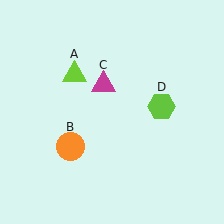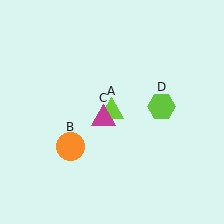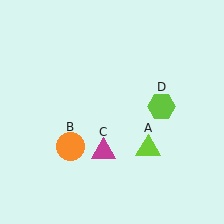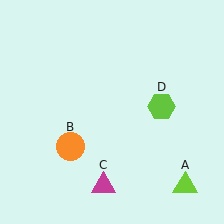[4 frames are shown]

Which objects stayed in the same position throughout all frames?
Orange circle (object B) and lime hexagon (object D) remained stationary.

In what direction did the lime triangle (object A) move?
The lime triangle (object A) moved down and to the right.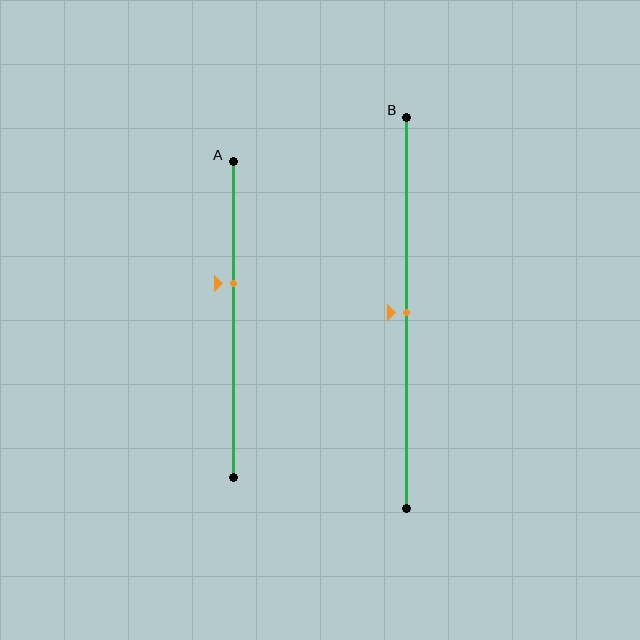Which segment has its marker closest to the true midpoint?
Segment B has its marker closest to the true midpoint.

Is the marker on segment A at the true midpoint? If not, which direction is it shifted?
No, the marker on segment A is shifted upward by about 11% of the segment length.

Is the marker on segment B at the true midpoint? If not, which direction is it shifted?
Yes, the marker on segment B is at the true midpoint.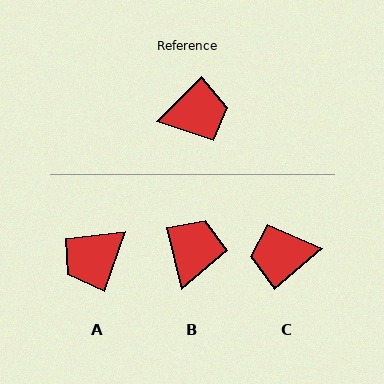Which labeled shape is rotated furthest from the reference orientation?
C, about 175 degrees away.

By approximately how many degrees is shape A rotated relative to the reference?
Approximately 154 degrees clockwise.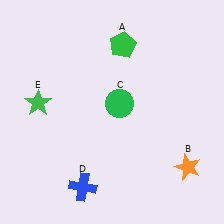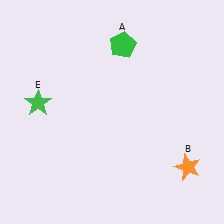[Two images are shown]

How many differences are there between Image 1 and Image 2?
There are 2 differences between the two images.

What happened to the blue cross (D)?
The blue cross (D) was removed in Image 2. It was in the bottom-left area of Image 1.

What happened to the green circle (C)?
The green circle (C) was removed in Image 2. It was in the top-right area of Image 1.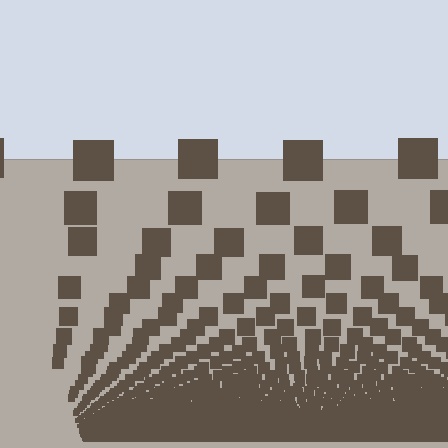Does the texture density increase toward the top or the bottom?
Density increases toward the bottom.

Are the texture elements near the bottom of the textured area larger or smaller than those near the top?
Smaller. The gradient is inverted — elements near the bottom are smaller and denser.